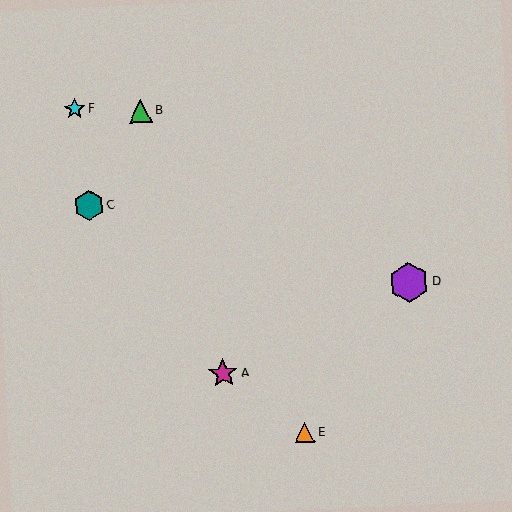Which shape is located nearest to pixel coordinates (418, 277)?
The purple hexagon (labeled D) at (409, 282) is nearest to that location.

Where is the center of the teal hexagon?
The center of the teal hexagon is at (89, 205).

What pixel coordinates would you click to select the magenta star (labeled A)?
Click at (223, 373) to select the magenta star A.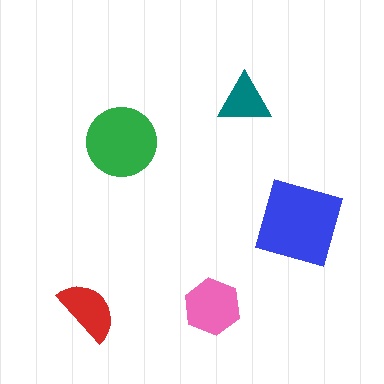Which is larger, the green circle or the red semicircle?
The green circle.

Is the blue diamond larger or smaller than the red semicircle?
Larger.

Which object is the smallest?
The teal triangle.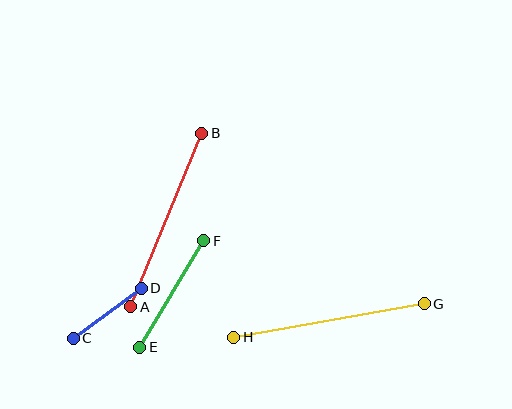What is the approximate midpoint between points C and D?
The midpoint is at approximately (107, 313) pixels.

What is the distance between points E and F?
The distance is approximately 124 pixels.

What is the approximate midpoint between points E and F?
The midpoint is at approximately (172, 294) pixels.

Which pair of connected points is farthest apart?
Points G and H are farthest apart.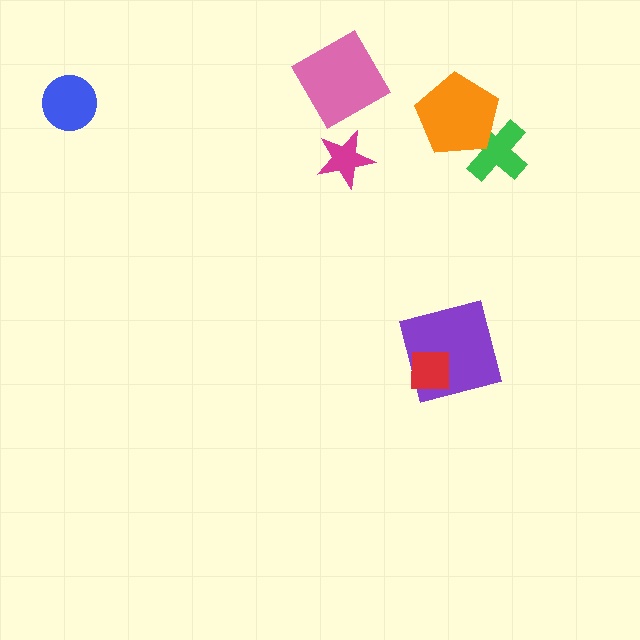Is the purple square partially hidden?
Yes, it is partially covered by another shape.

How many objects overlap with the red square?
1 object overlaps with the red square.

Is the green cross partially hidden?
Yes, it is partially covered by another shape.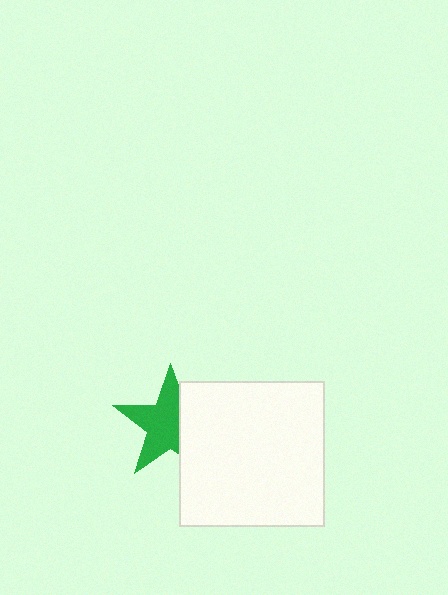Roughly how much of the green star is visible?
About half of it is visible (roughly 65%).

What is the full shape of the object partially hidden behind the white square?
The partially hidden object is a green star.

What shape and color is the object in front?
The object in front is a white square.